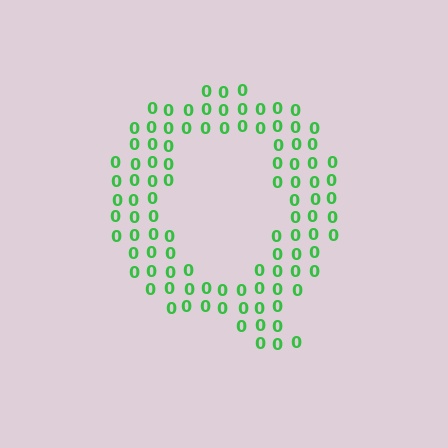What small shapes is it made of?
It is made of small digit 0's.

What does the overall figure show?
The overall figure shows the letter Q.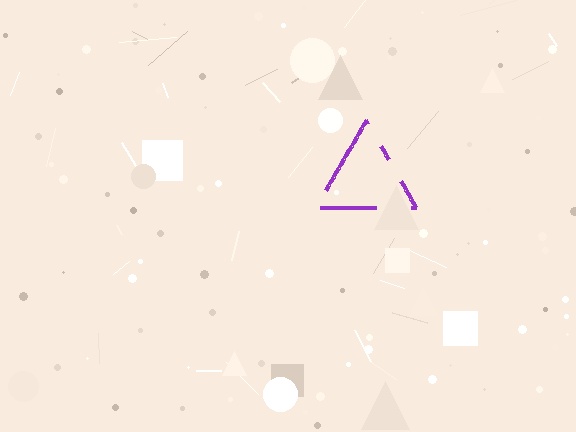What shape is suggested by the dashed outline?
The dashed outline suggests a triangle.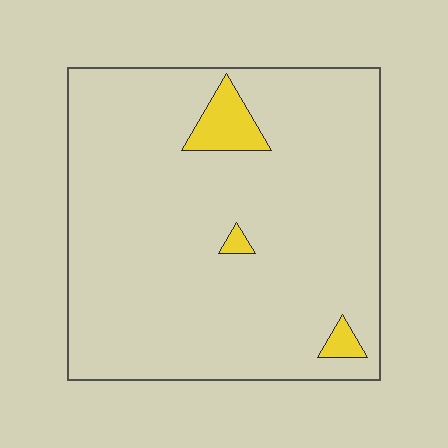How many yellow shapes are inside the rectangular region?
3.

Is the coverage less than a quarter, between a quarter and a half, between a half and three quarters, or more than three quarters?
Less than a quarter.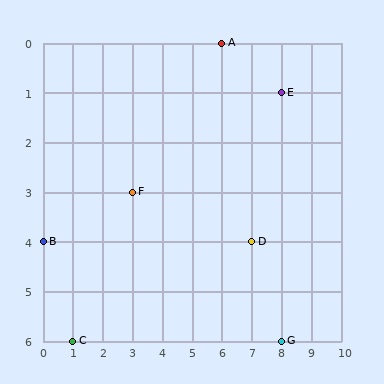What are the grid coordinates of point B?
Point B is at grid coordinates (0, 4).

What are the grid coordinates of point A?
Point A is at grid coordinates (6, 0).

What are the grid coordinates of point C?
Point C is at grid coordinates (1, 6).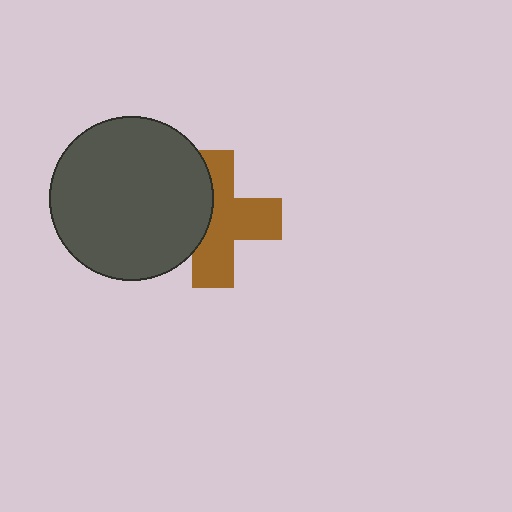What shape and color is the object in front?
The object in front is a dark gray circle.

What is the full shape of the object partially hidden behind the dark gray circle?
The partially hidden object is a brown cross.